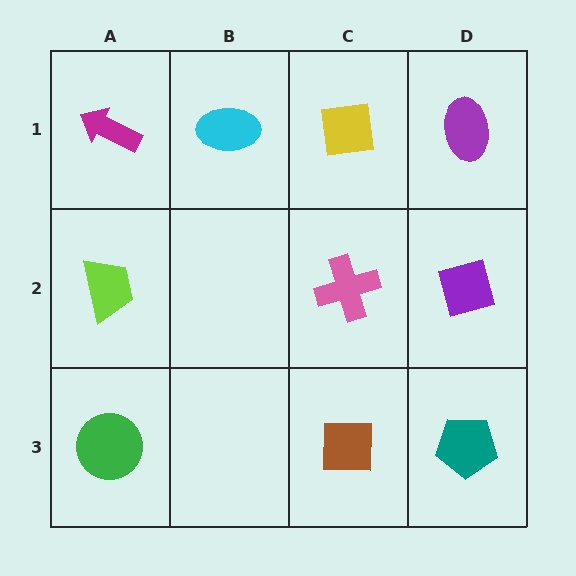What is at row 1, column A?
A magenta arrow.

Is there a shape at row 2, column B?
No, that cell is empty.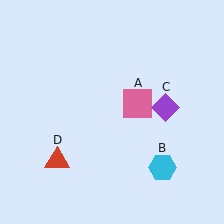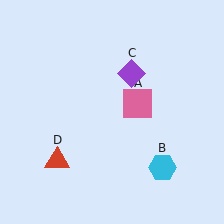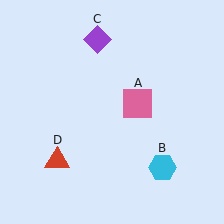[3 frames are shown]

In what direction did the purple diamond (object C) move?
The purple diamond (object C) moved up and to the left.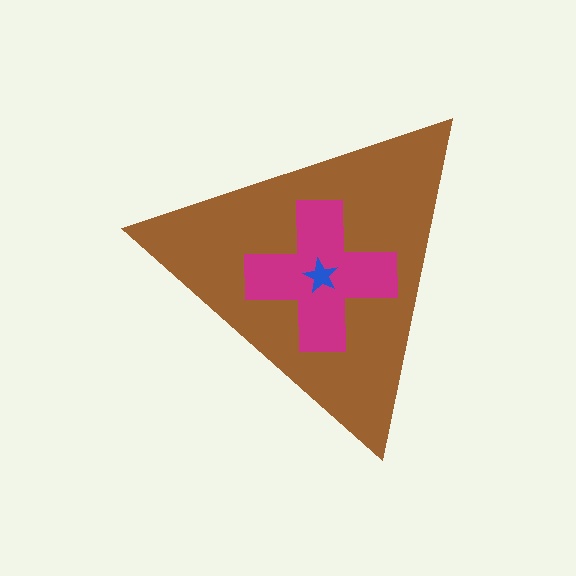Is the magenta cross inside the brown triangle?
Yes.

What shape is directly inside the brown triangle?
The magenta cross.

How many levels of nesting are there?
3.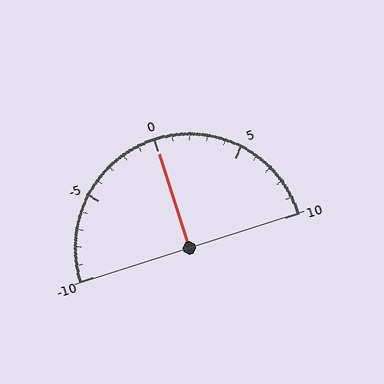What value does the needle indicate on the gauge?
The needle indicates approximately 0.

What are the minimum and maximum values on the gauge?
The gauge ranges from -10 to 10.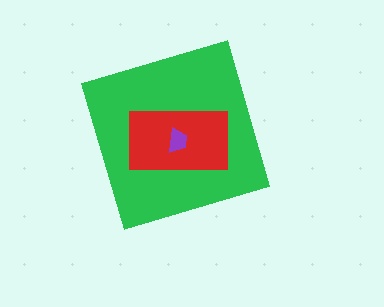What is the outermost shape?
The green diamond.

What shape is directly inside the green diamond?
The red rectangle.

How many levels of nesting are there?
3.